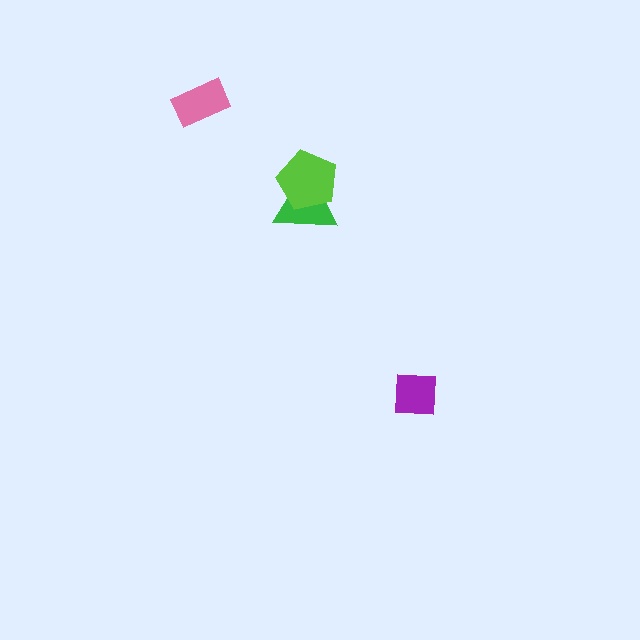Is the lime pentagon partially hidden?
No, no other shape covers it.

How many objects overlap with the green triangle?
1 object overlaps with the green triangle.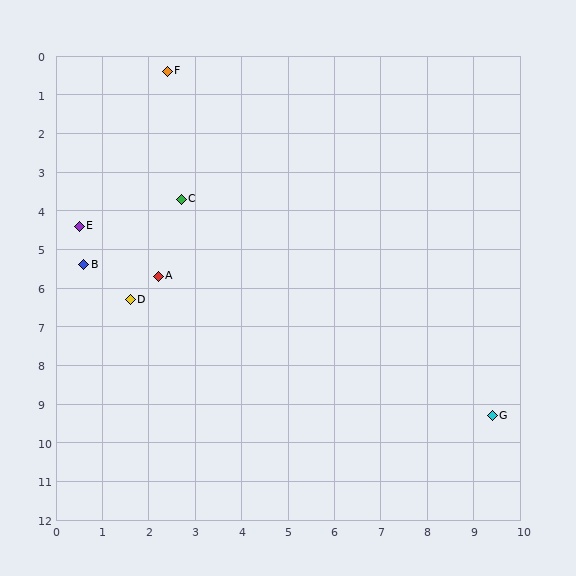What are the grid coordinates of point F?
Point F is at approximately (2.4, 0.4).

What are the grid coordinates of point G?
Point G is at approximately (9.4, 9.3).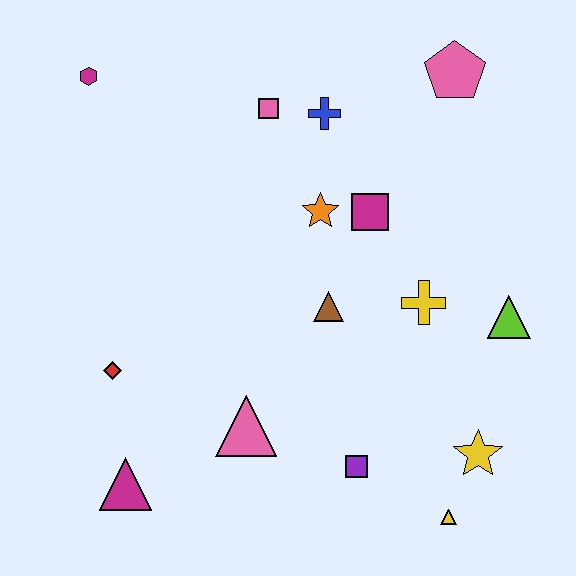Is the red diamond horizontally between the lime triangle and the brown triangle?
No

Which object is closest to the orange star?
The magenta square is closest to the orange star.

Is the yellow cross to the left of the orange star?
No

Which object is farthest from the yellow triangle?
The magenta hexagon is farthest from the yellow triangle.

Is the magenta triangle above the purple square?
No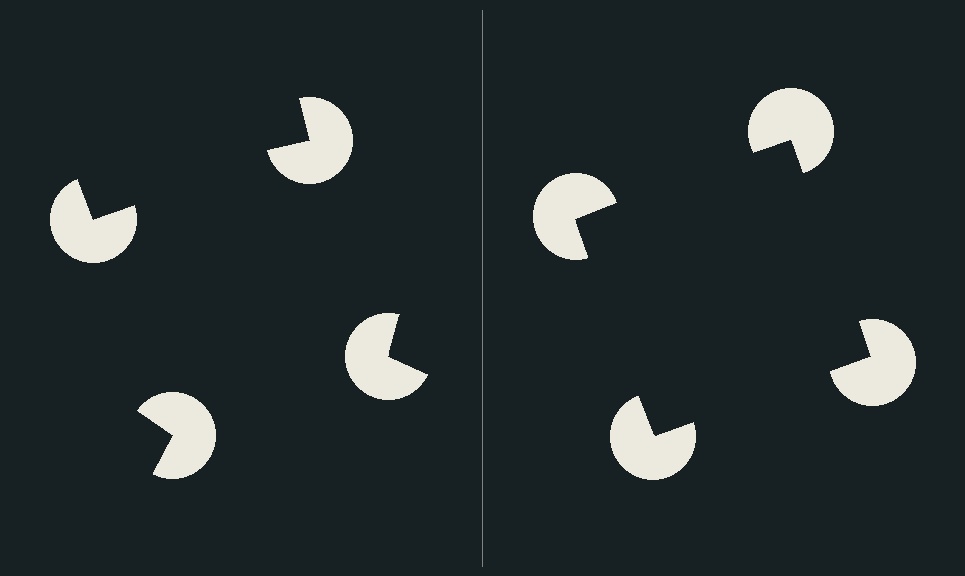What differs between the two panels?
The pac-man discs are positioned identically on both sides; only the wedge orientations differ. On the right they align to a square; on the left they are misaligned.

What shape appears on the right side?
An illusory square.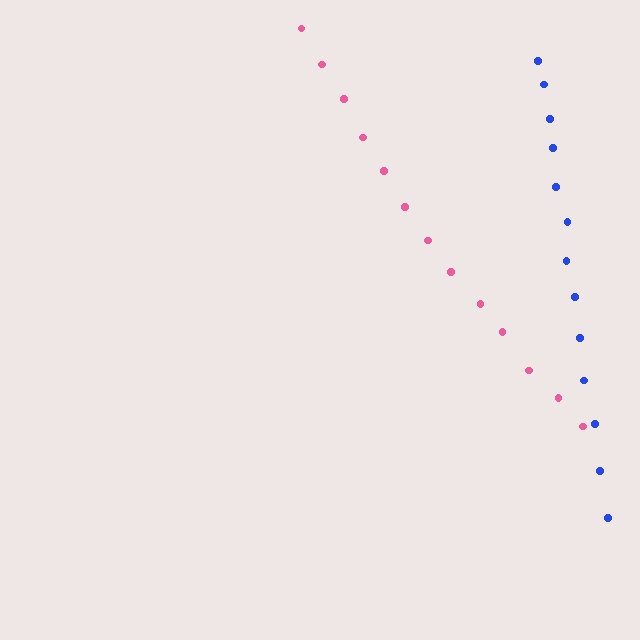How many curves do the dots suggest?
There are 2 distinct paths.